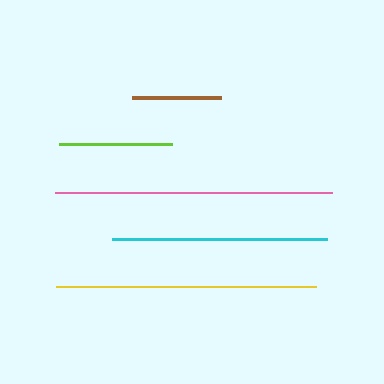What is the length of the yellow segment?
The yellow segment is approximately 260 pixels long.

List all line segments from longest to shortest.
From longest to shortest: pink, yellow, cyan, lime, brown.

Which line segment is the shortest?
The brown line is the shortest at approximately 89 pixels.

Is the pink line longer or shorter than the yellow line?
The pink line is longer than the yellow line.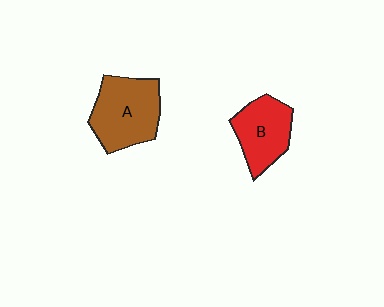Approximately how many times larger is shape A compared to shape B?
Approximately 1.3 times.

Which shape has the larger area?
Shape A (brown).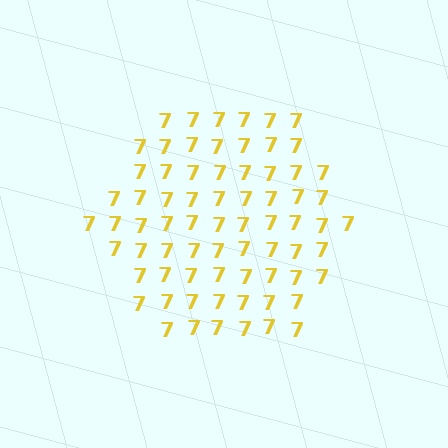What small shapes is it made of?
It is made of small digit 7's.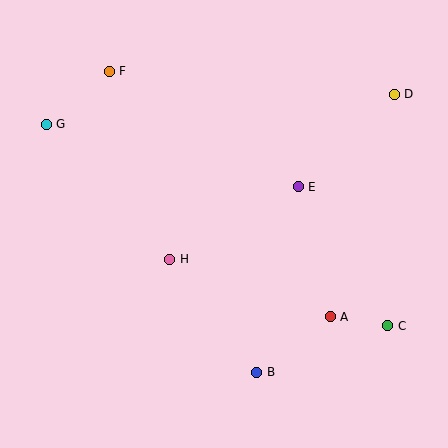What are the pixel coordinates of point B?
Point B is at (257, 372).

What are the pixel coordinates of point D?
Point D is at (394, 94).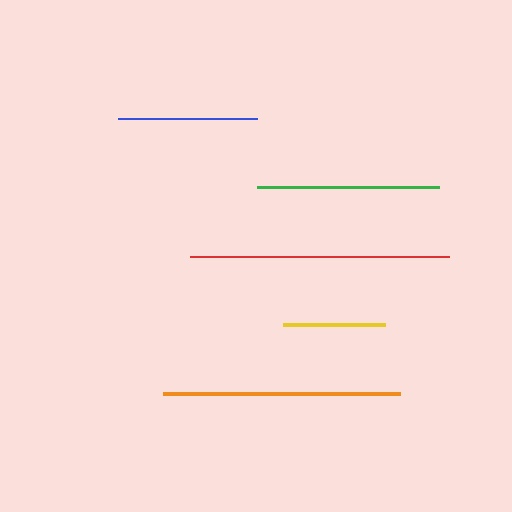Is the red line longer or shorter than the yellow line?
The red line is longer than the yellow line.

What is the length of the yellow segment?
The yellow segment is approximately 101 pixels long.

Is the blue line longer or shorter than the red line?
The red line is longer than the blue line.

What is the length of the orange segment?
The orange segment is approximately 237 pixels long.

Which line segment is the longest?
The red line is the longest at approximately 259 pixels.